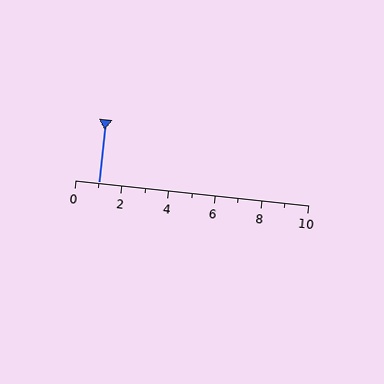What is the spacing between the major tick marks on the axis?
The major ticks are spaced 2 apart.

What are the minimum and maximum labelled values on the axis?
The axis runs from 0 to 10.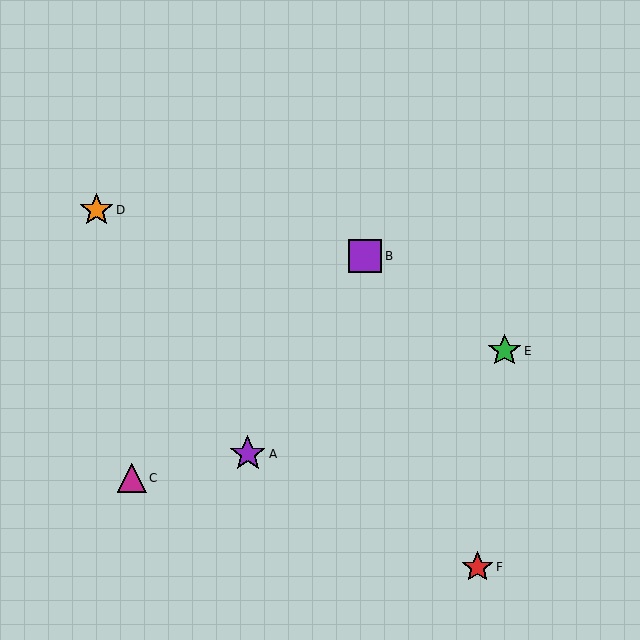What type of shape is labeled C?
Shape C is a magenta triangle.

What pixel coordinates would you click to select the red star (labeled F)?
Click at (477, 567) to select the red star F.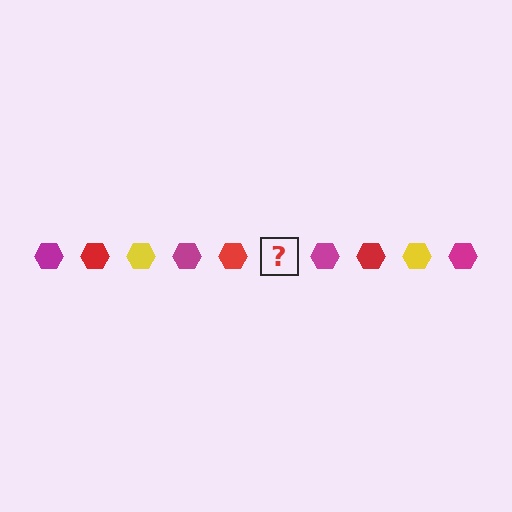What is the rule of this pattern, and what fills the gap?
The rule is that the pattern cycles through magenta, red, yellow hexagons. The gap should be filled with a yellow hexagon.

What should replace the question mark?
The question mark should be replaced with a yellow hexagon.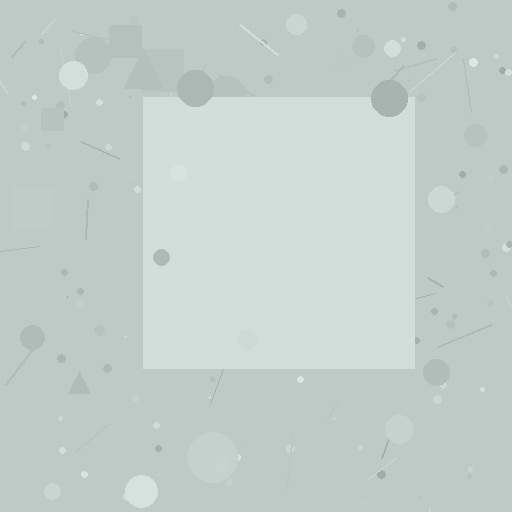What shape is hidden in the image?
A square is hidden in the image.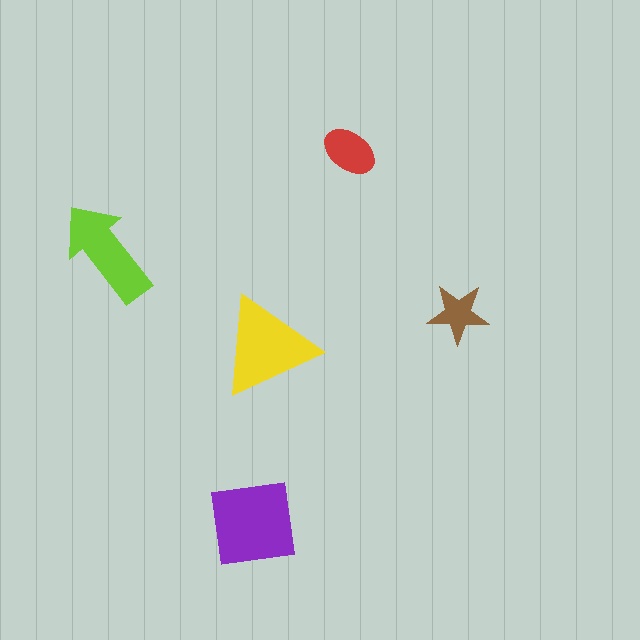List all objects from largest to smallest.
The purple square, the yellow triangle, the lime arrow, the red ellipse, the brown star.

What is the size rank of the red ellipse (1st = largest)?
4th.